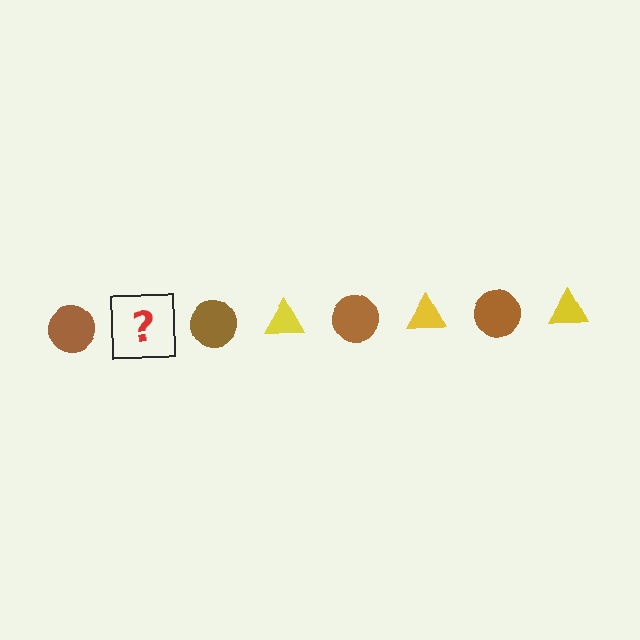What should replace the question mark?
The question mark should be replaced with a yellow triangle.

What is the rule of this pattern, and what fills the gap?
The rule is that the pattern alternates between brown circle and yellow triangle. The gap should be filled with a yellow triangle.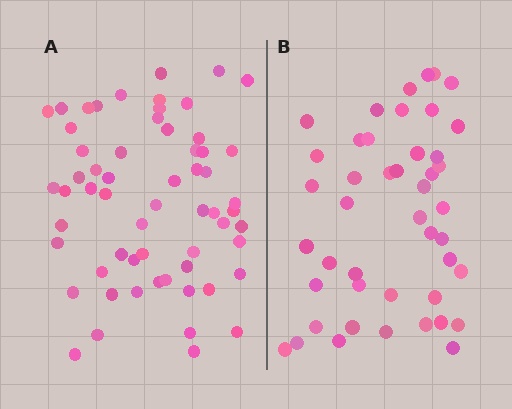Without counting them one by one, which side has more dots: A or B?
Region A (the left region) has more dots.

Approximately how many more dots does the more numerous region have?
Region A has approximately 15 more dots than region B.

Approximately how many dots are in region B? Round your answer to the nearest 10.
About 40 dots. (The exact count is 45, which rounds to 40.)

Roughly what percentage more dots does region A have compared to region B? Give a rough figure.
About 35% more.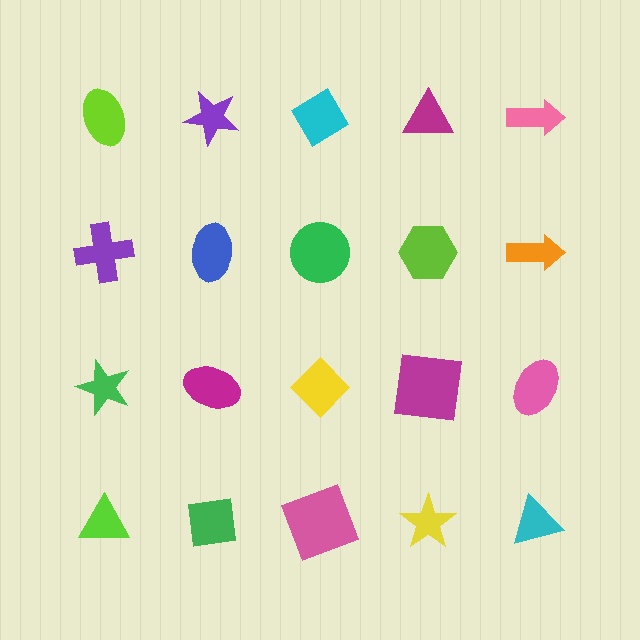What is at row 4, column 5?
A cyan triangle.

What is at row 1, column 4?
A magenta triangle.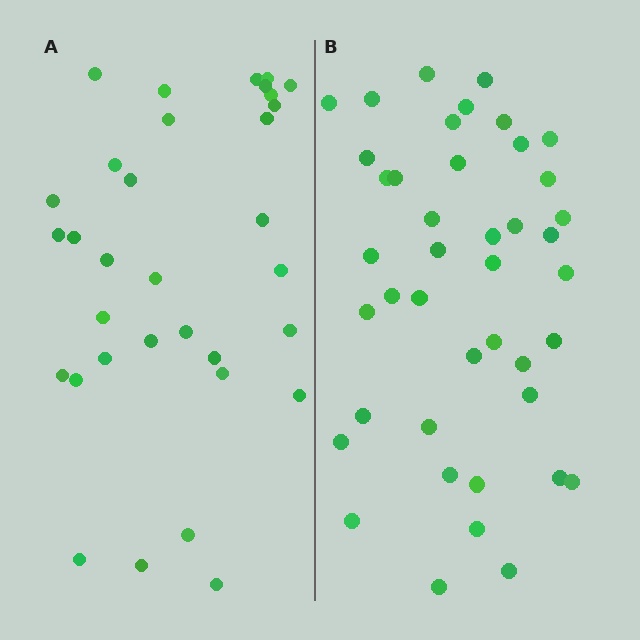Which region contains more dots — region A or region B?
Region B (the right region) has more dots.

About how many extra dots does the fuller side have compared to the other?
Region B has roughly 8 or so more dots than region A.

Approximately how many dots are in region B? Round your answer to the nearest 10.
About 40 dots. (The exact count is 42, which rounds to 40.)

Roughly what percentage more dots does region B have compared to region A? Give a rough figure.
About 25% more.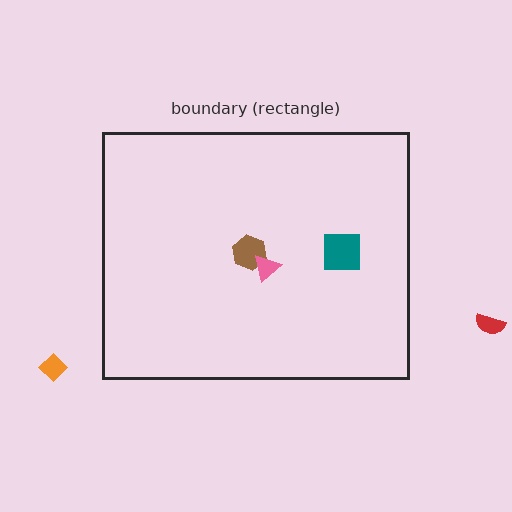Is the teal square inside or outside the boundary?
Inside.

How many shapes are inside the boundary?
3 inside, 2 outside.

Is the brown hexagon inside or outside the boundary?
Inside.